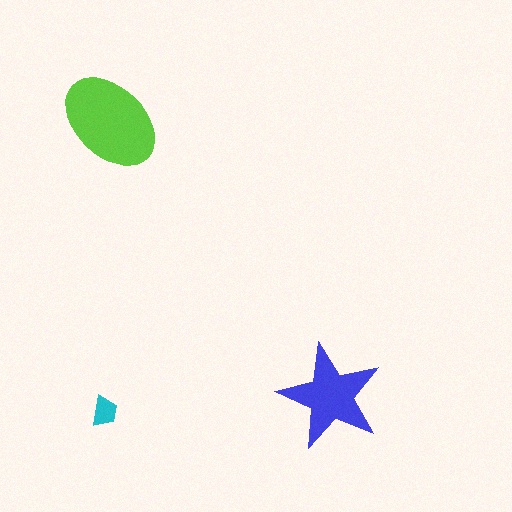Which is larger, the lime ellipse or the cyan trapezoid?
The lime ellipse.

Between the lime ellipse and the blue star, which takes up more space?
The lime ellipse.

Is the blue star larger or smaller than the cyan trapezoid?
Larger.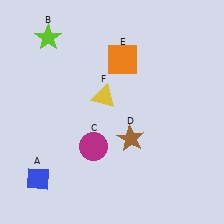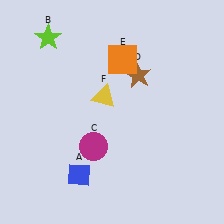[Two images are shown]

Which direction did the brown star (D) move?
The brown star (D) moved up.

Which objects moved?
The objects that moved are: the blue diamond (A), the brown star (D).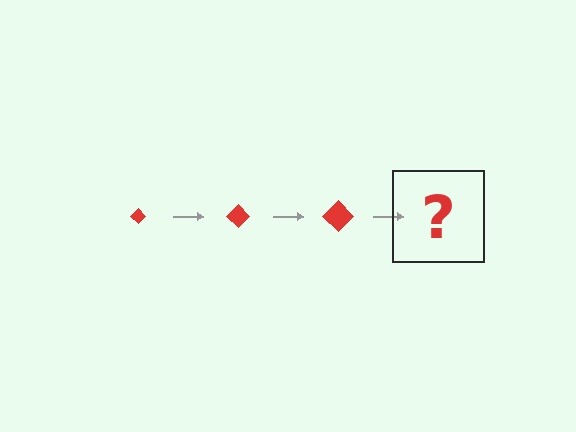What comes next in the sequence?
The next element should be a red diamond, larger than the previous one.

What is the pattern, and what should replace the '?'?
The pattern is that the diamond gets progressively larger each step. The '?' should be a red diamond, larger than the previous one.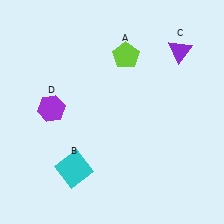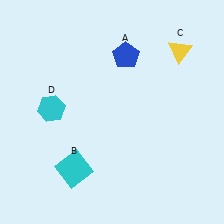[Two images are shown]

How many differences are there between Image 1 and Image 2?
There are 3 differences between the two images.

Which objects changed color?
A changed from lime to blue. C changed from purple to yellow. D changed from purple to cyan.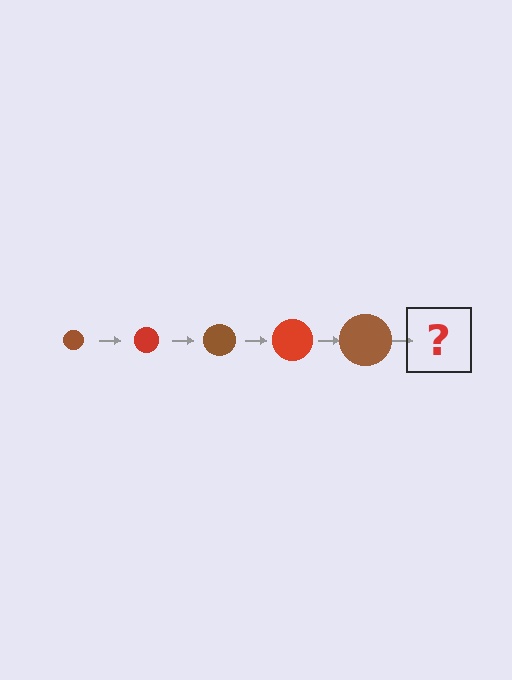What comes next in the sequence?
The next element should be a red circle, larger than the previous one.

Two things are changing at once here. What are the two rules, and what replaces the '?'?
The two rules are that the circle grows larger each step and the color cycles through brown and red. The '?' should be a red circle, larger than the previous one.